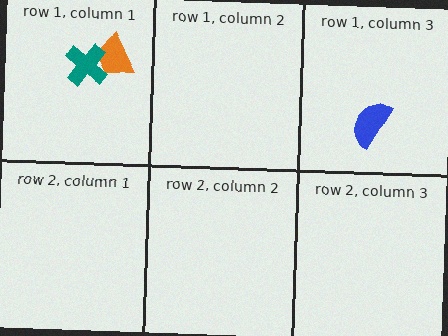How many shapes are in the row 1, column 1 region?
2.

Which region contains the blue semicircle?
The row 1, column 3 region.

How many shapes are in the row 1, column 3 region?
1.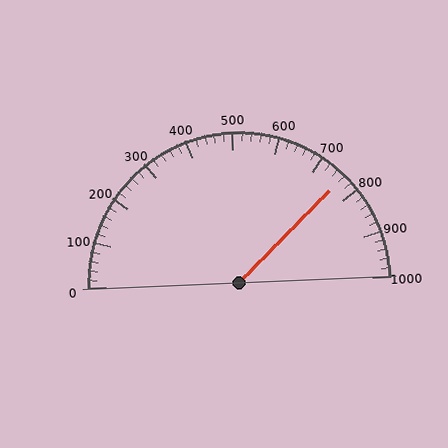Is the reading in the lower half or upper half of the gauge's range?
The reading is in the upper half of the range (0 to 1000).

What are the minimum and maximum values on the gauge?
The gauge ranges from 0 to 1000.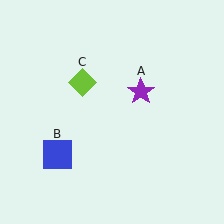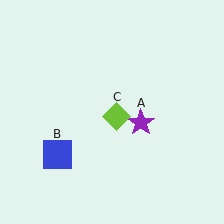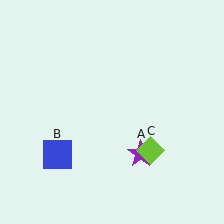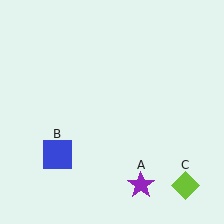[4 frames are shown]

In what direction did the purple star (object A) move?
The purple star (object A) moved down.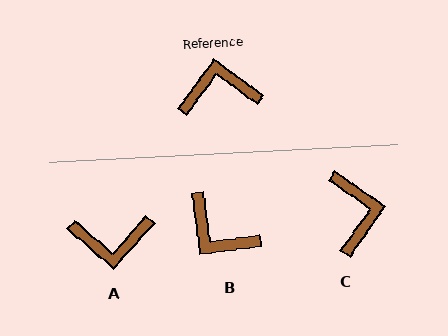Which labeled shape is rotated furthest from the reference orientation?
A, about 175 degrees away.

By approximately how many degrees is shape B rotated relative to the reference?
Approximately 134 degrees counter-clockwise.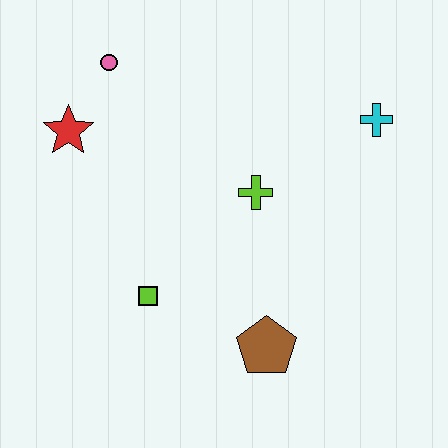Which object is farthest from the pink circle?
The brown pentagon is farthest from the pink circle.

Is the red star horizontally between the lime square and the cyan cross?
No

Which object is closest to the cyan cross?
The lime cross is closest to the cyan cross.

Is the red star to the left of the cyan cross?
Yes